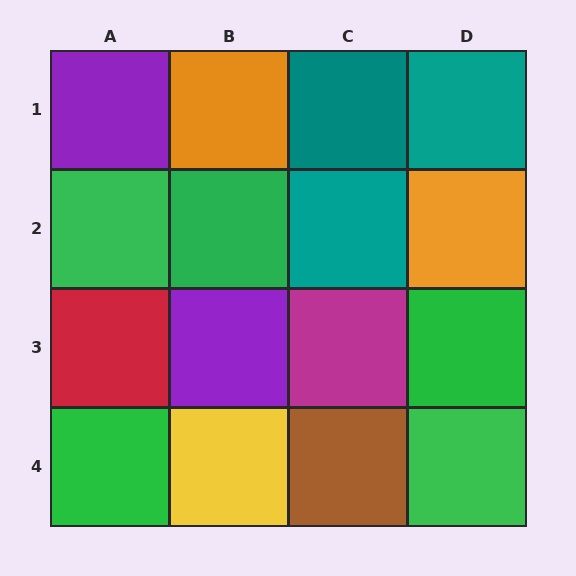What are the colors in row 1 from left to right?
Purple, orange, teal, teal.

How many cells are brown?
1 cell is brown.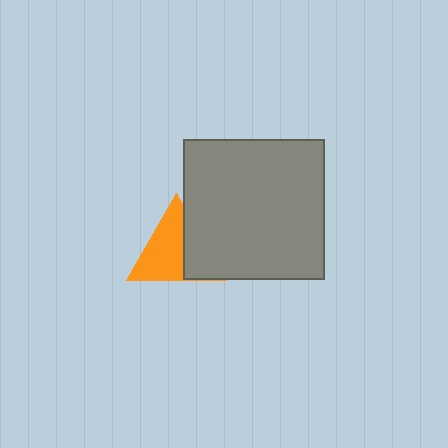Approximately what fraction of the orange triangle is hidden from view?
Roughly 35% of the orange triangle is hidden behind the gray square.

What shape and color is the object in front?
The object in front is a gray square.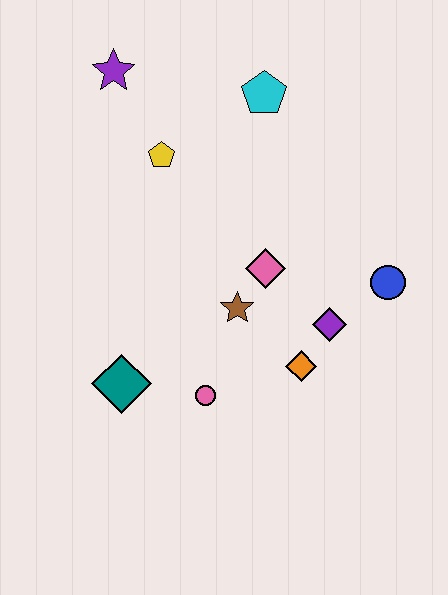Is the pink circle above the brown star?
No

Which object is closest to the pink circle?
The teal diamond is closest to the pink circle.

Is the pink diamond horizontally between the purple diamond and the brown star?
Yes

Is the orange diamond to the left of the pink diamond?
No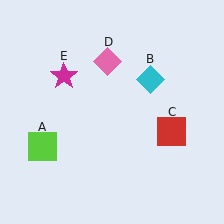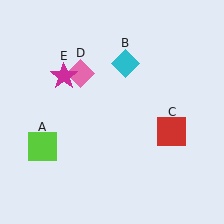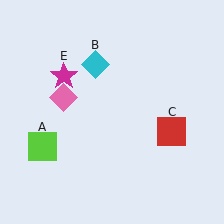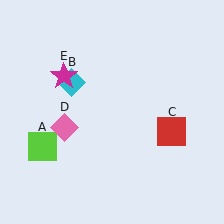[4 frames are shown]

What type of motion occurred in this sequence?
The cyan diamond (object B), pink diamond (object D) rotated counterclockwise around the center of the scene.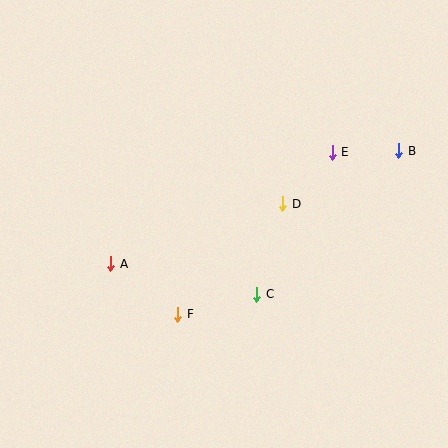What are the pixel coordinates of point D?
Point D is at (283, 204).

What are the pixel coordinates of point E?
Point E is at (332, 152).